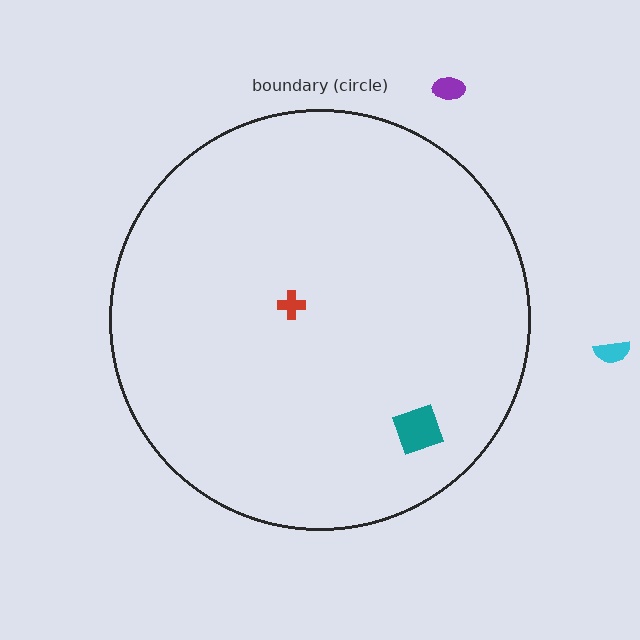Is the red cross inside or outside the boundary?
Inside.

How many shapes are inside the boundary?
2 inside, 2 outside.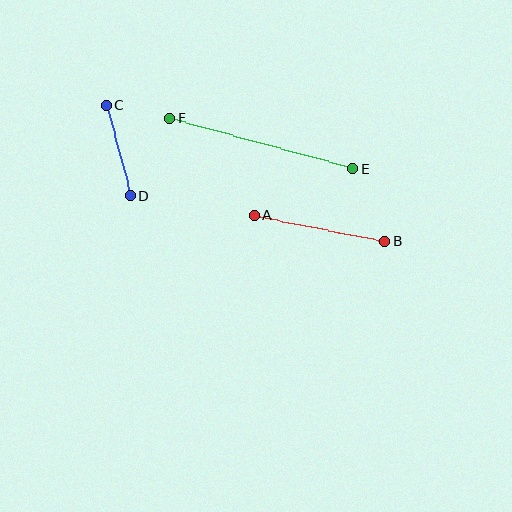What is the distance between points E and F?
The distance is approximately 190 pixels.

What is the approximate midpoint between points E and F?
The midpoint is at approximately (261, 144) pixels.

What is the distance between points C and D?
The distance is approximately 94 pixels.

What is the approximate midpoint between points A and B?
The midpoint is at approximately (319, 228) pixels.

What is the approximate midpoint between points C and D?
The midpoint is at approximately (119, 150) pixels.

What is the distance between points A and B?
The distance is approximately 133 pixels.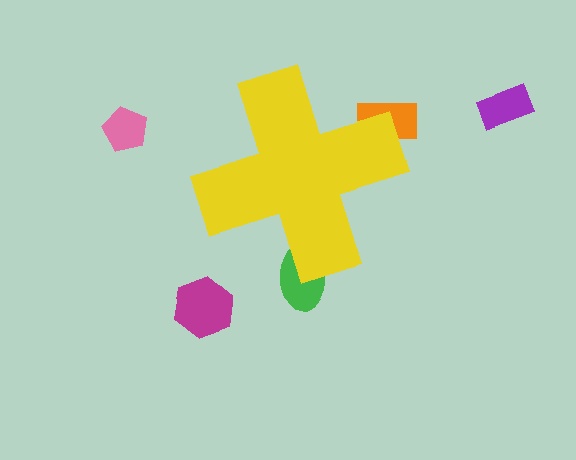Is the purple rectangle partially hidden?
No, the purple rectangle is fully visible.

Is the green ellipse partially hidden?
Yes, the green ellipse is partially hidden behind the yellow cross.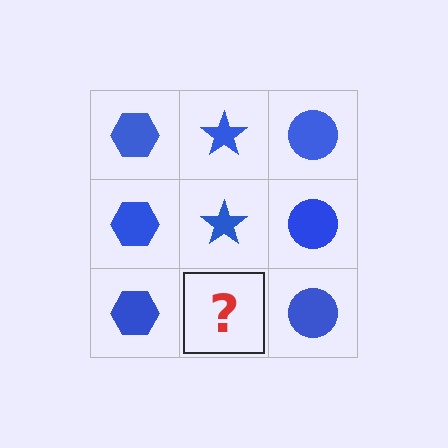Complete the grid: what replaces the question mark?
The question mark should be replaced with a blue star.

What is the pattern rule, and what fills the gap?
The rule is that each column has a consistent shape. The gap should be filled with a blue star.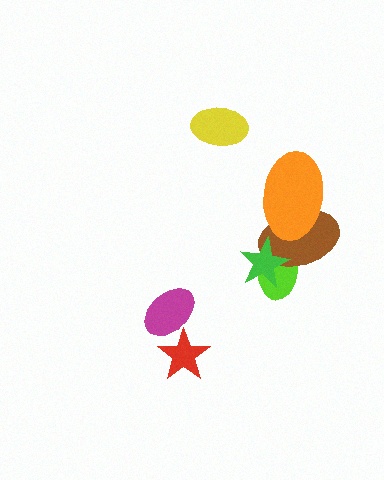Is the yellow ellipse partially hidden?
No, no other shape covers it.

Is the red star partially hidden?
Yes, it is partially covered by another shape.